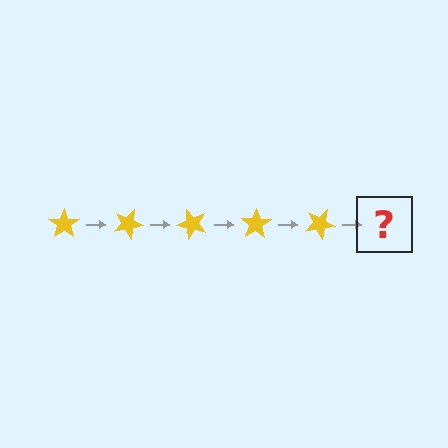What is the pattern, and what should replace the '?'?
The pattern is that the star rotates 25 degrees each step. The '?' should be a yellow star rotated 125 degrees.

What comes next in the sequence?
The next element should be a yellow star rotated 125 degrees.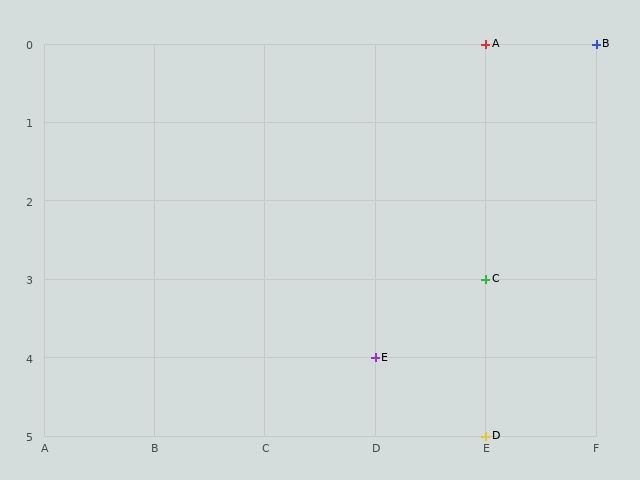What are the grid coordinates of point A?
Point A is at grid coordinates (E, 0).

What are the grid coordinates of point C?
Point C is at grid coordinates (E, 3).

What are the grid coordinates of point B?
Point B is at grid coordinates (F, 0).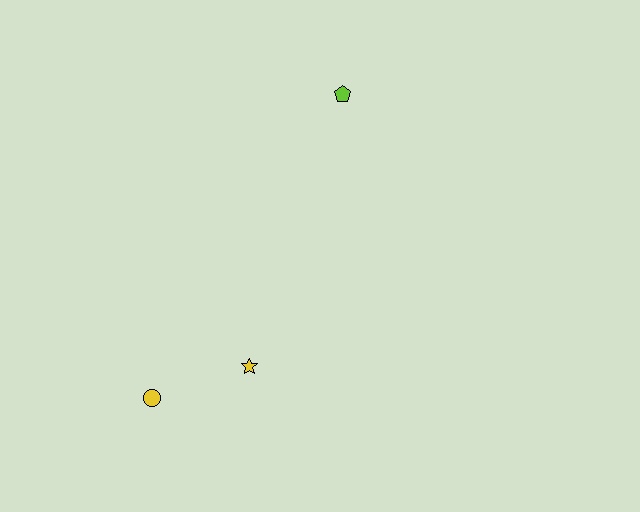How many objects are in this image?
There are 3 objects.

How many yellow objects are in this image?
There are 2 yellow objects.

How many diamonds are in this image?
There are no diamonds.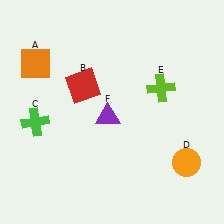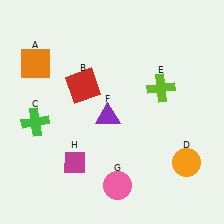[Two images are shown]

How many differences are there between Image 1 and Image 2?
There are 2 differences between the two images.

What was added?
A pink circle (G), a magenta diamond (H) were added in Image 2.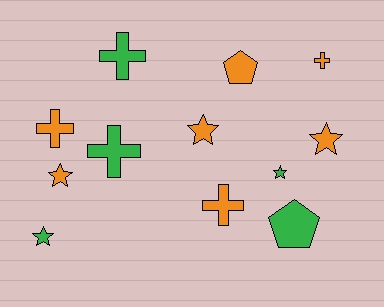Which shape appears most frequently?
Cross, with 5 objects.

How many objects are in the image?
There are 12 objects.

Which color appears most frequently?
Orange, with 7 objects.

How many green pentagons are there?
There is 1 green pentagon.